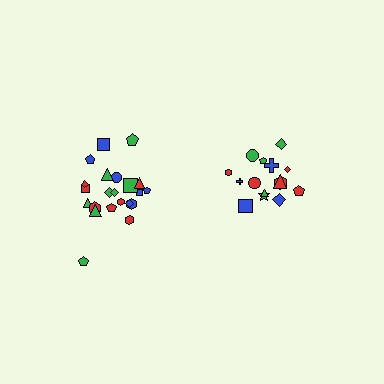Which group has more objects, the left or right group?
The left group.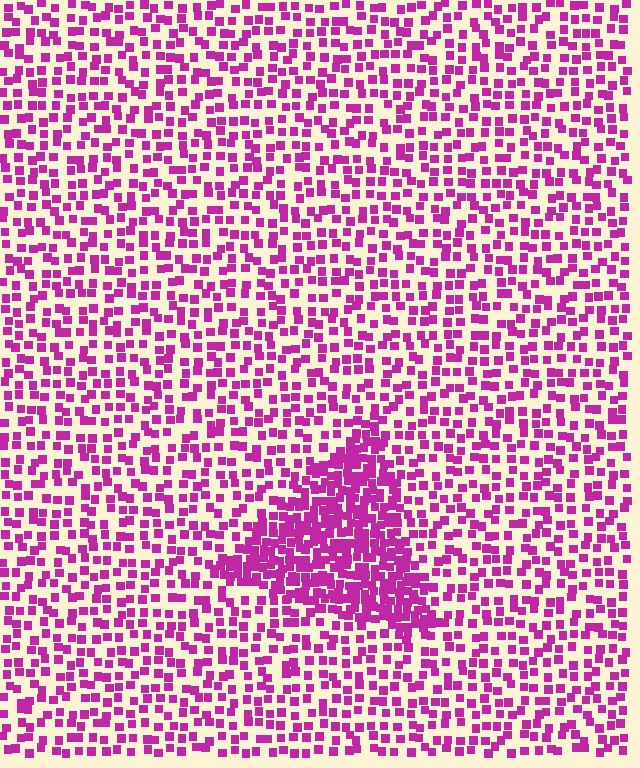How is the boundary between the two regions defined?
The boundary is defined by a change in element density (approximately 2.3x ratio). All elements are the same color, size, and shape.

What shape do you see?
I see a triangle.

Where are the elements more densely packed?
The elements are more densely packed inside the triangle boundary.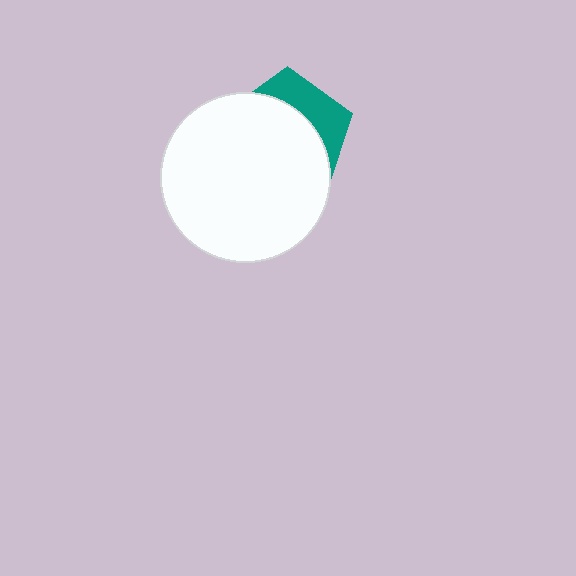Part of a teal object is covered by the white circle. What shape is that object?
It is a pentagon.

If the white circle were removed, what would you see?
You would see the complete teal pentagon.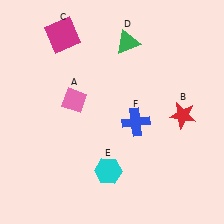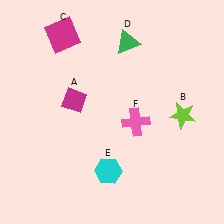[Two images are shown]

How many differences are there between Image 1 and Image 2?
There are 3 differences between the two images.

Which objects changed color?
A changed from pink to magenta. B changed from red to lime. F changed from blue to pink.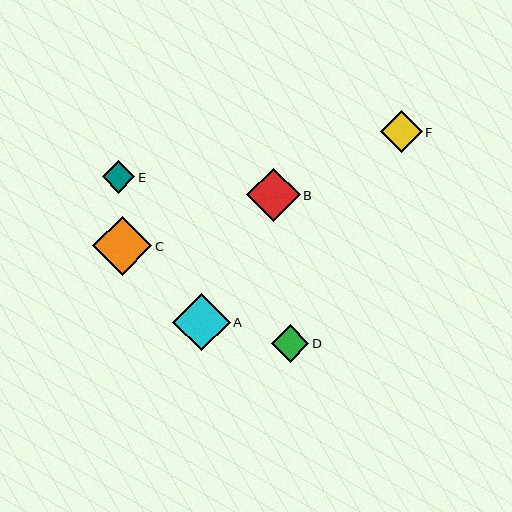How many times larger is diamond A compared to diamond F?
Diamond A is approximately 1.4 times the size of diamond F.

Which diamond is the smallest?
Diamond E is the smallest with a size of approximately 32 pixels.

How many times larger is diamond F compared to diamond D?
Diamond F is approximately 1.1 times the size of diamond D.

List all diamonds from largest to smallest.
From largest to smallest: C, A, B, F, D, E.